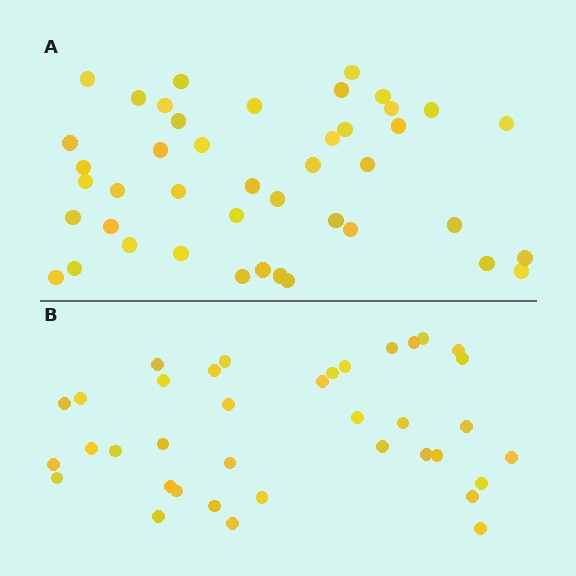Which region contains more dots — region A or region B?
Region A (the top region) has more dots.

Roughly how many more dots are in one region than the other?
Region A has about 6 more dots than region B.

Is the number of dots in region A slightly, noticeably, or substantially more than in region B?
Region A has only slightly more — the two regions are fairly close. The ratio is roughly 1.2 to 1.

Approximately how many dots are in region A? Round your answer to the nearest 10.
About 40 dots. (The exact count is 43, which rounds to 40.)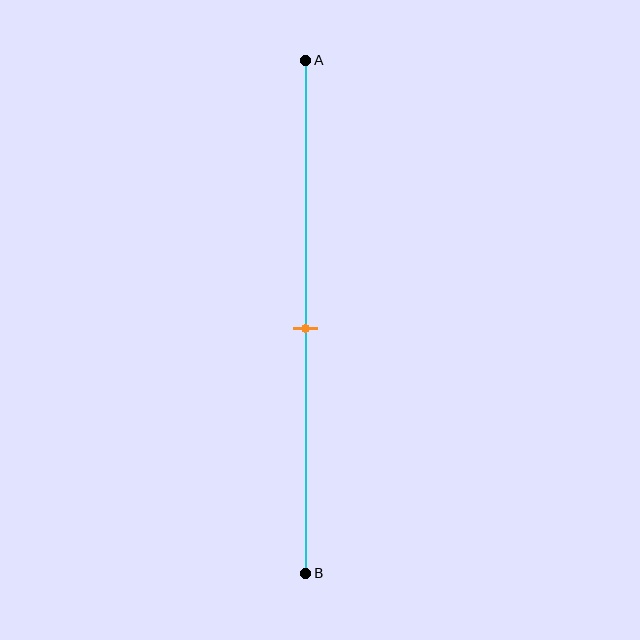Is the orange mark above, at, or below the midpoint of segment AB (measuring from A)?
The orange mark is approximately at the midpoint of segment AB.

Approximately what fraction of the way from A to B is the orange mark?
The orange mark is approximately 50% of the way from A to B.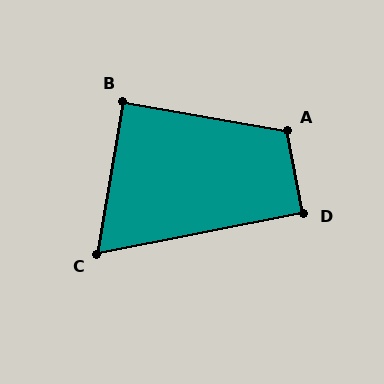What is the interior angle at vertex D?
Approximately 90 degrees (approximately right).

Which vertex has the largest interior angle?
A, at approximately 111 degrees.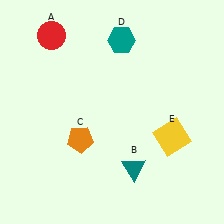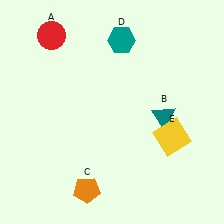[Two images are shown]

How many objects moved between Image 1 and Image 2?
2 objects moved between the two images.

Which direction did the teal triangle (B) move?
The teal triangle (B) moved up.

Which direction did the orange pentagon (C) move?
The orange pentagon (C) moved down.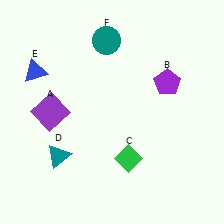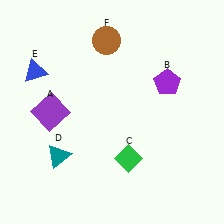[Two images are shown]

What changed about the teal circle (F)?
In Image 1, F is teal. In Image 2, it changed to brown.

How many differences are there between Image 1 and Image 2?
There is 1 difference between the two images.